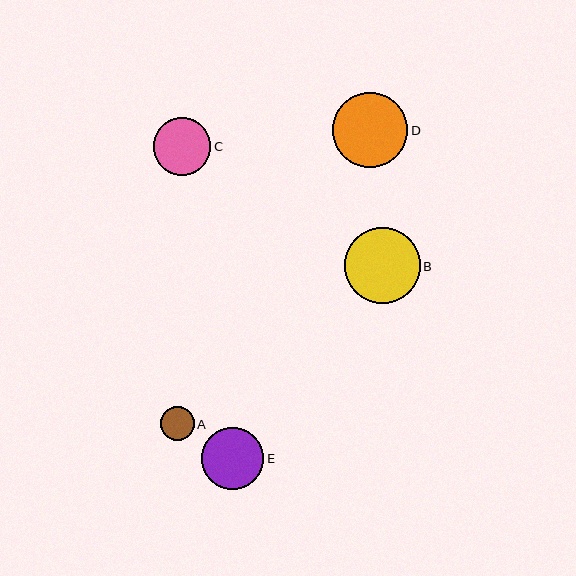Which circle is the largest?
Circle B is the largest with a size of approximately 76 pixels.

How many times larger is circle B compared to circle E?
Circle B is approximately 1.2 times the size of circle E.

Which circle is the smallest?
Circle A is the smallest with a size of approximately 34 pixels.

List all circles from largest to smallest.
From largest to smallest: B, D, E, C, A.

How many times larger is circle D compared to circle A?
Circle D is approximately 2.2 times the size of circle A.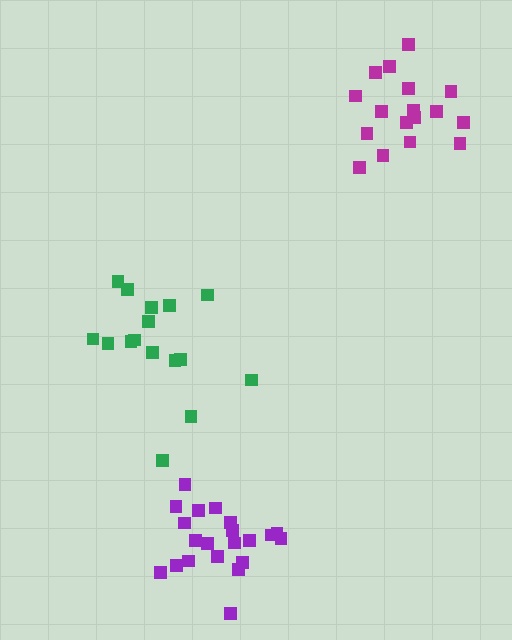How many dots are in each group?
Group 1: 16 dots, Group 2: 21 dots, Group 3: 17 dots (54 total).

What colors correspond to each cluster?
The clusters are colored: green, purple, magenta.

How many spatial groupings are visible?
There are 3 spatial groupings.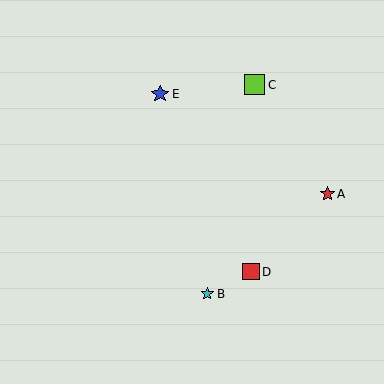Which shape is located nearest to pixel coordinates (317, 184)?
The red star (labeled A) at (327, 194) is nearest to that location.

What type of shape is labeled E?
Shape E is a blue star.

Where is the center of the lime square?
The center of the lime square is at (255, 85).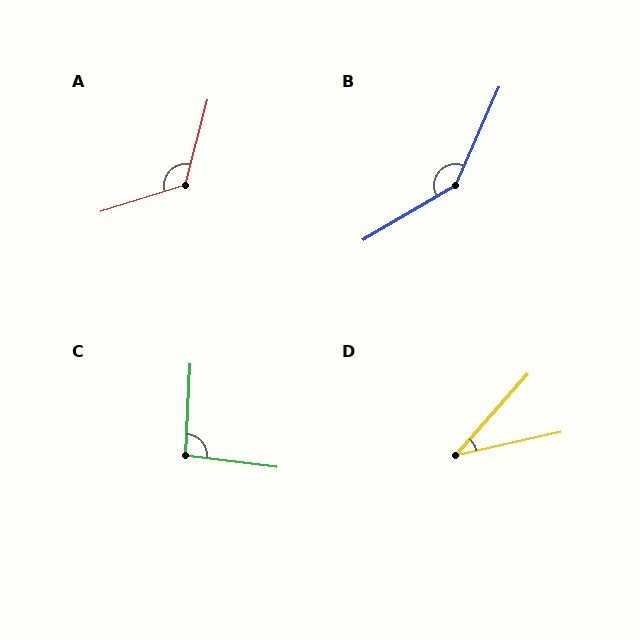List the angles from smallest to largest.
D (36°), C (94°), A (122°), B (144°).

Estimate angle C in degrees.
Approximately 94 degrees.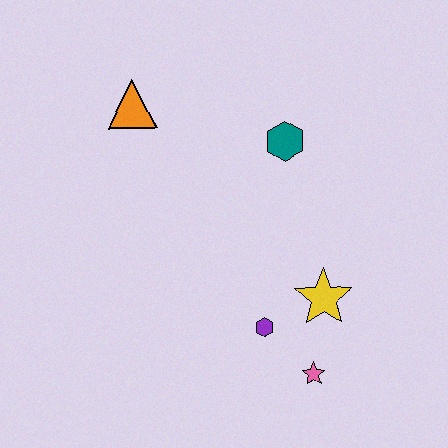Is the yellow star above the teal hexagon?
No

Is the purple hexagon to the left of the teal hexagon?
Yes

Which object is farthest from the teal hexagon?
The pink star is farthest from the teal hexagon.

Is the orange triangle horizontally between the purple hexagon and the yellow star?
No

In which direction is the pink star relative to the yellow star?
The pink star is below the yellow star.